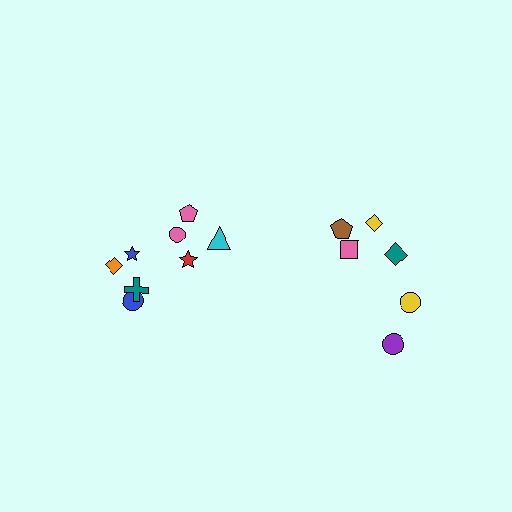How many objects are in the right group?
There are 6 objects.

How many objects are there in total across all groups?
There are 14 objects.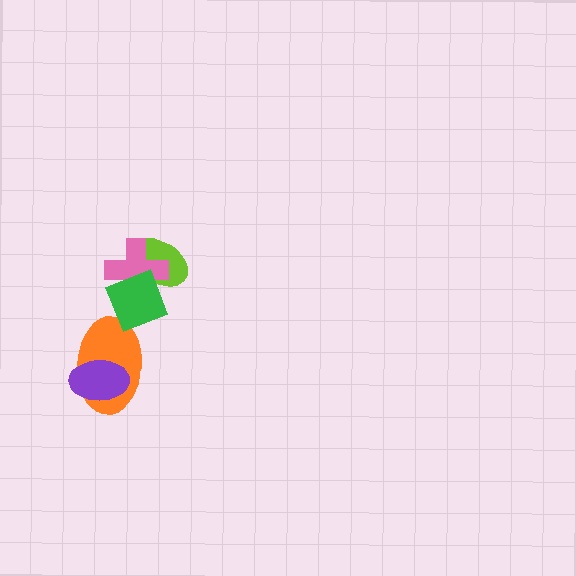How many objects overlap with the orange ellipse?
2 objects overlap with the orange ellipse.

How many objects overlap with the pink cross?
2 objects overlap with the pink cross.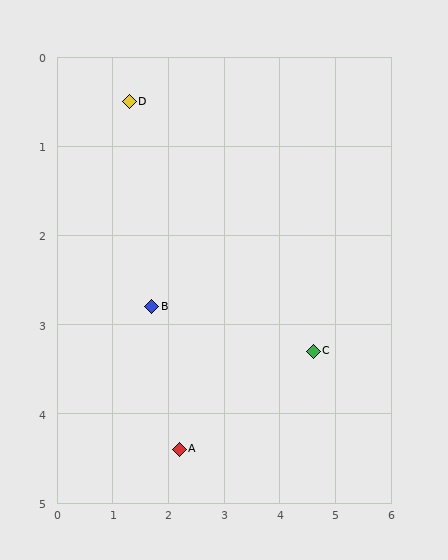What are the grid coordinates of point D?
Point D is at approximately (1.3, 0.5).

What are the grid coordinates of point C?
Point C is at approximately (4.6, 3.3).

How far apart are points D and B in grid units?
Points D and B are about 2.3 grid units apart.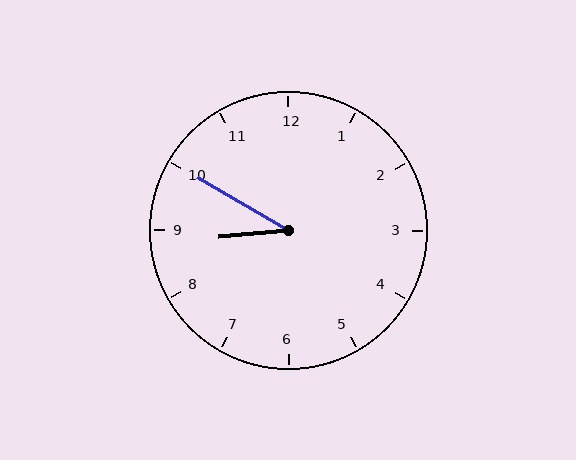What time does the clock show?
8:50.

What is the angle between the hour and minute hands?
Approximately 35 degrees.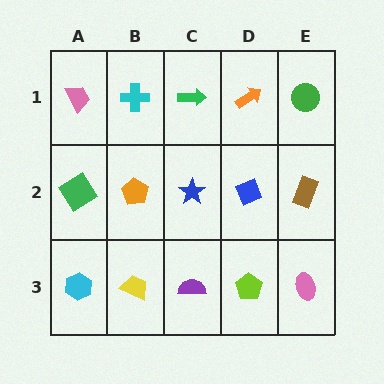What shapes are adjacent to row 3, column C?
A blue star (row 2, column C), a yellow trapezoid (row 3, column B), a lime pentagon (row 3, column D).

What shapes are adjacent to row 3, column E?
A brown rectangle (row 2, column E), a lime pentagon (row 3, column D).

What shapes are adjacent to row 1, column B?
An orange pentagon (row 2, column B), a pink trapezoid (row 1, column A), a green arrow (row 1, column C).